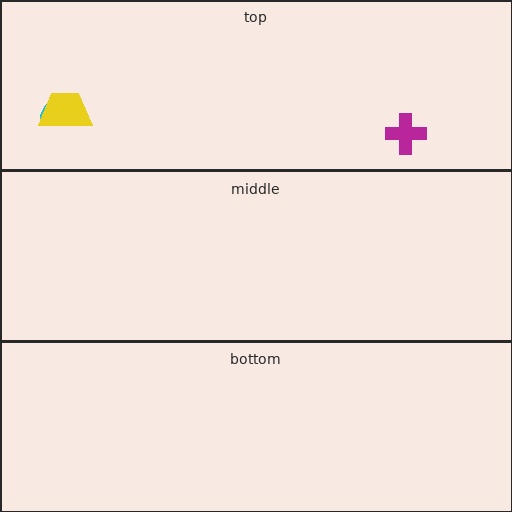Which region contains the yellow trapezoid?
The top region.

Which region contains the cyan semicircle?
The top region.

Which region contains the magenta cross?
The top region.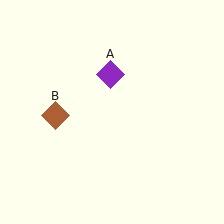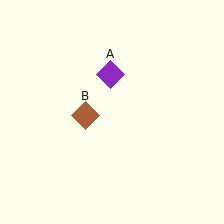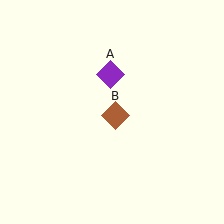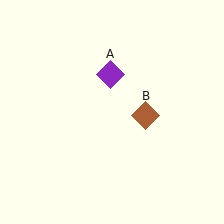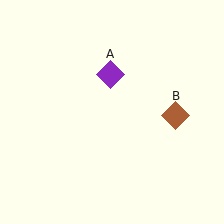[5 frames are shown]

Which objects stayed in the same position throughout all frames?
Purple diamond (object A) remained stationary.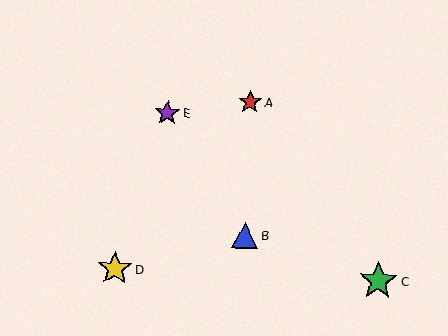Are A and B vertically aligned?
Yes, both are at x≈250.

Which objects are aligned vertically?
Objects A, B are aligned vertically.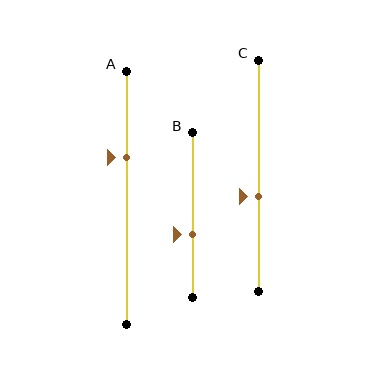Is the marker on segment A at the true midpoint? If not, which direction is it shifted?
No, the marker on segment A is shifted upward by about 16% of the segment length.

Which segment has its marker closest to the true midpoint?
Segment C has its marker closest to the true midpoint.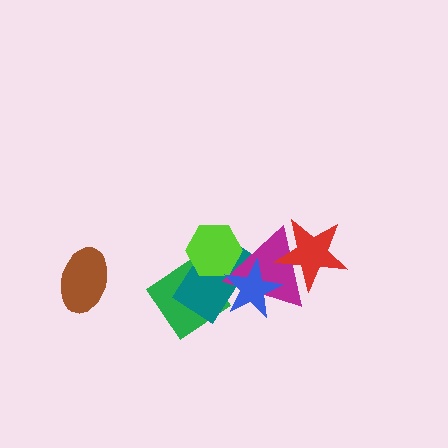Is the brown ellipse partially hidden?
No, no other shape covers it.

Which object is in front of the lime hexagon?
The magenta triangle is in front of the lime hexagon.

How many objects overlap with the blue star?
3 objects overlap with the blue star.